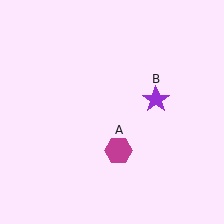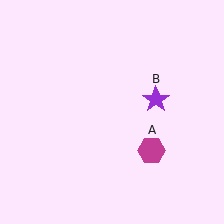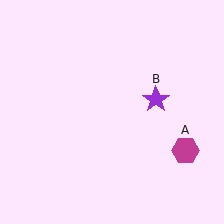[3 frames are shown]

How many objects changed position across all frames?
1 object changed position: magenta hexagon (object A).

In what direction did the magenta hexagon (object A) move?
The magenta hexagon (object A) moved right.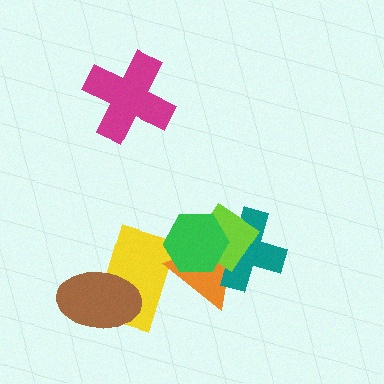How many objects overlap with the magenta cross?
0 objects overlap with the magenta cross.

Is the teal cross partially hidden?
Yes, it is partially covered by another shape.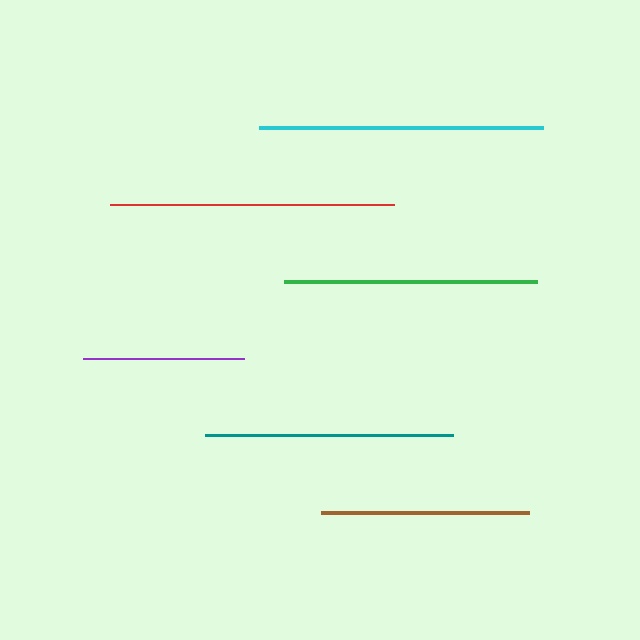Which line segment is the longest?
The cyan line is the longest at approximately 285 pixels.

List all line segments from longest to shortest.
From longest to shortest: cyan, red, green, teal, brown, purple.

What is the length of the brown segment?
The brown segment is approximately 207 pixels long.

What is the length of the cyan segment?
The cyan segment is approximately 285 pixels long.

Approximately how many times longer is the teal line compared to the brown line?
The teal line is approximately 1.2 times the length of the brown line.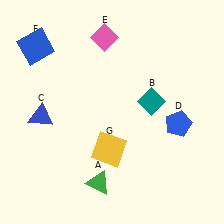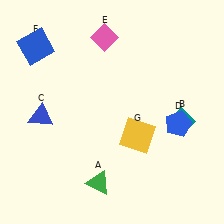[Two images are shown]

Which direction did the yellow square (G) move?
The yellow square (G) moved right.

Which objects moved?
The objects that moved are: the teal diamond (B), the yellow square (G).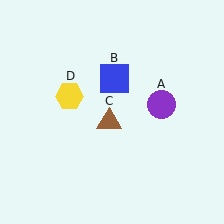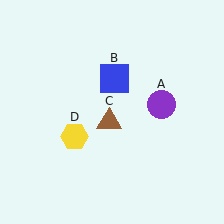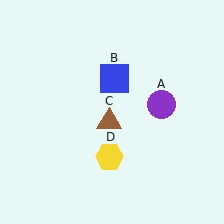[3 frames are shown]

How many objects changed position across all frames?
1 object changed position: yellow hexagon (object D).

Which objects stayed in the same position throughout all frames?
Purple circle (object A) and blue square (object B) and brown triangle (object C) remained stationary.